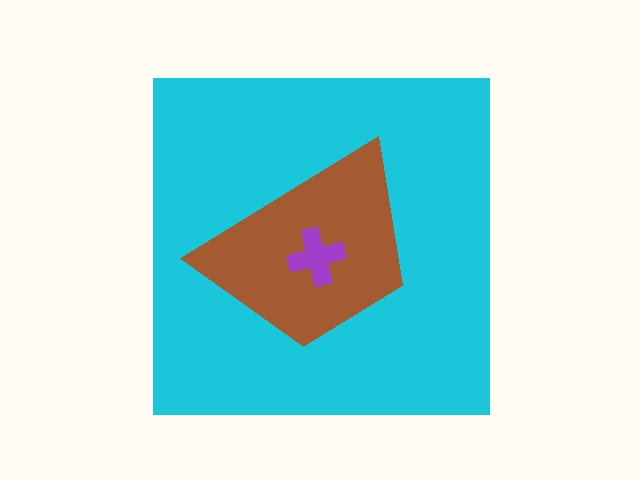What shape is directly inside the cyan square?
The brown trapezoid.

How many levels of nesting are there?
3.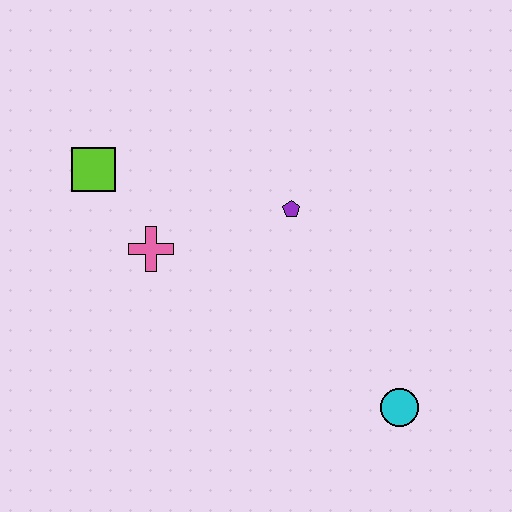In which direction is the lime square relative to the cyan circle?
The lime square is to the left of the cyan circle.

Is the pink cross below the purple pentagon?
Yes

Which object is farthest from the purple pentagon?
The cyan circle is farthest from the purple pentagon.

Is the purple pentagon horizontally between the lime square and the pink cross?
No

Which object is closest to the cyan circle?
The purple pentagon is closest to the cyan circle.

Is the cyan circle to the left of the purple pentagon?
No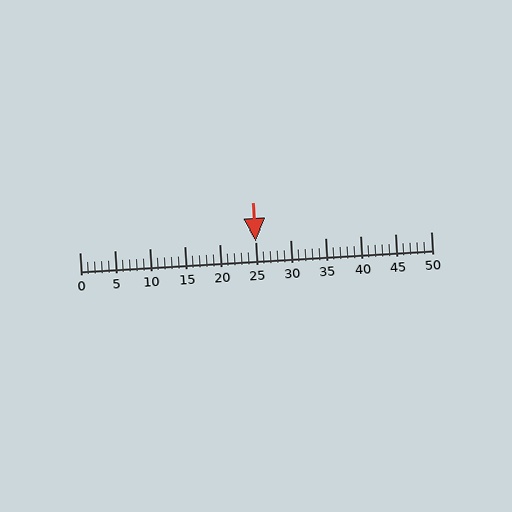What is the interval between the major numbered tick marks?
The major tick marks are spaced 5 units apart.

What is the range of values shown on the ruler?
The ruler shows values from 0 to 50.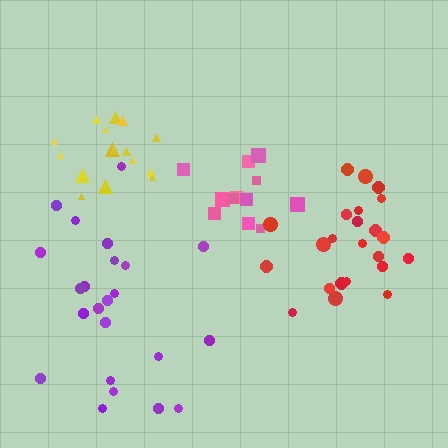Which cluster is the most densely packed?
Yellow.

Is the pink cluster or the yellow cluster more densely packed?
Yellow.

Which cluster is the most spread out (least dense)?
Purple.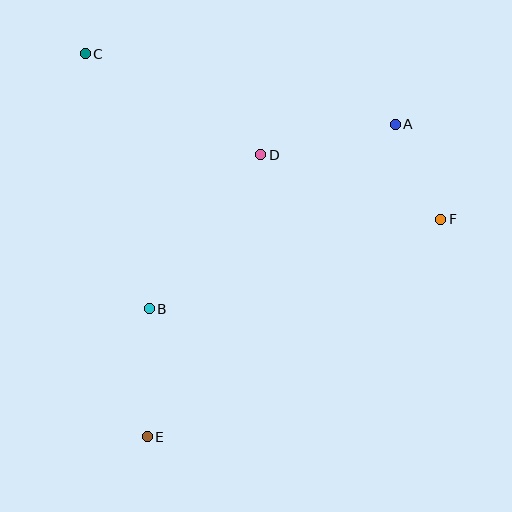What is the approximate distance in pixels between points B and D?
The distance between B and D is approximately 190 pixels.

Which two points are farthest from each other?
Points A and E are farthest from each other.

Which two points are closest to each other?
Points A and F are closest to each other.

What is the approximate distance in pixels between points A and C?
The distance between A and C is approximately 318 pixels.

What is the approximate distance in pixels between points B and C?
The distance between B and C is approximately 263 pixels.